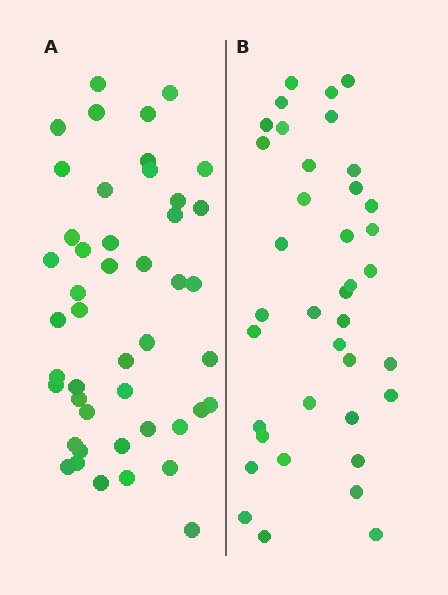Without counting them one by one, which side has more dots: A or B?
Region A (the left region) has more dots.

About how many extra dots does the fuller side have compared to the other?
Region A has roughly 8 or so more dots than region B.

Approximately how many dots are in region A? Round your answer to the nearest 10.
About 50 dots. (The exact count is 46, which rounds to 50.)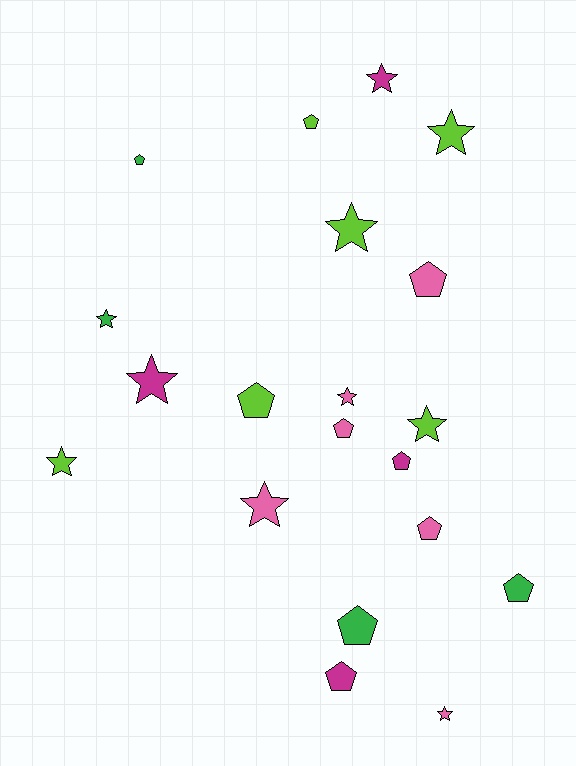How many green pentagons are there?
There are 3 green pentagons.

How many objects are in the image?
There are 20 objects.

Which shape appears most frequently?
Pentagon, with 10 objects.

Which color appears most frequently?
Lime, with 6 objects.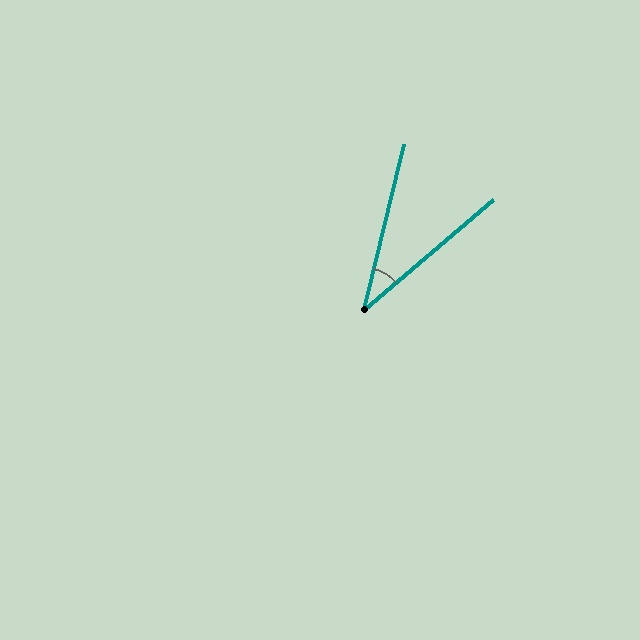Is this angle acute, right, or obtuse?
It is acute.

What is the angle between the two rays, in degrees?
Approximately 36 degrees.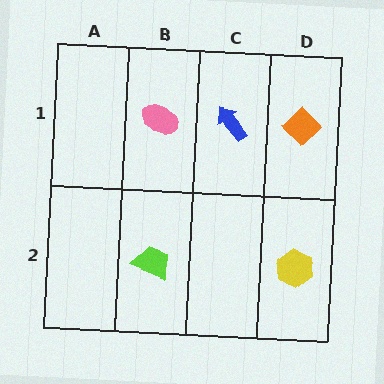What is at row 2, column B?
A lime trapezoid.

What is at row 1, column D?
An orange diamond.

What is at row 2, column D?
A yellow hexagon.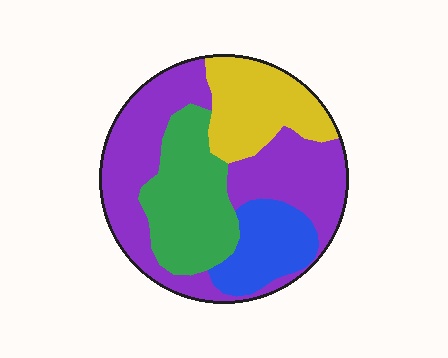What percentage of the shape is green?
Green covers about 25% of the shape.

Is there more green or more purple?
Purple.